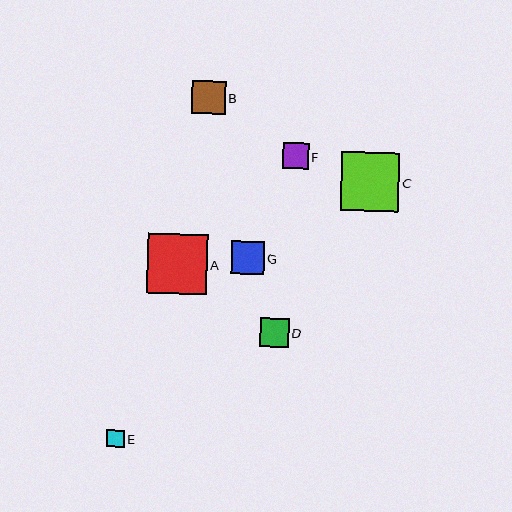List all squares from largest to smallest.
From largest to smallest: A, C, B, G, D, F, E.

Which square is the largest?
Square A is the largest with a size of approximately 60 pixels.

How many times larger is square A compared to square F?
Square A is approximately 2.4 times the size of square F.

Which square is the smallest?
Square E is the smallest with a size of approximately 17 pixels.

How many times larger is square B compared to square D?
Square B is approximately 1.2 times the size of square D.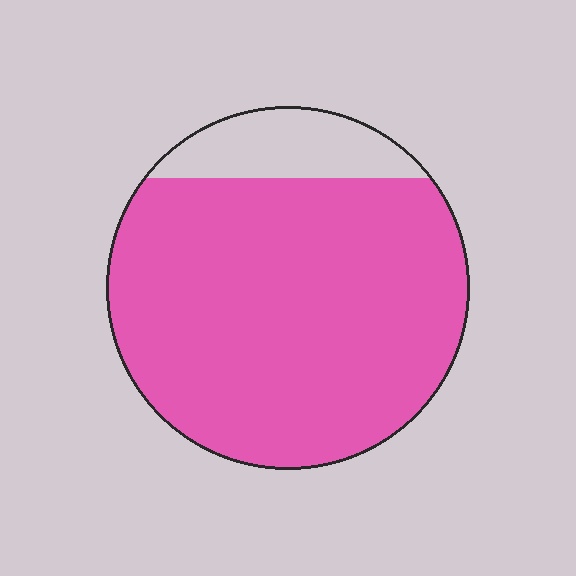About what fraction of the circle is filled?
About seven eighths (7/8).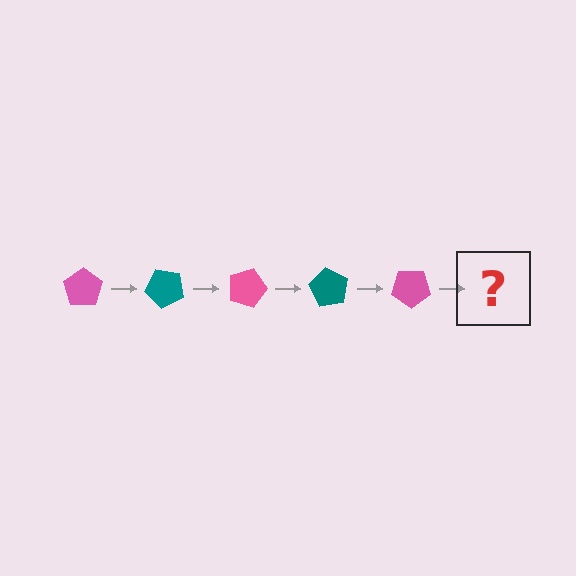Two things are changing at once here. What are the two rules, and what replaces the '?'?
The two rules are that it rotates 45 degrees each step and the color cycles through pink and teal. The '?' should be a teal pentagon, rotated 225 degrees from the start.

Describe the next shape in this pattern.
It should be a teal pentagon, rotated 225 degrees from the start.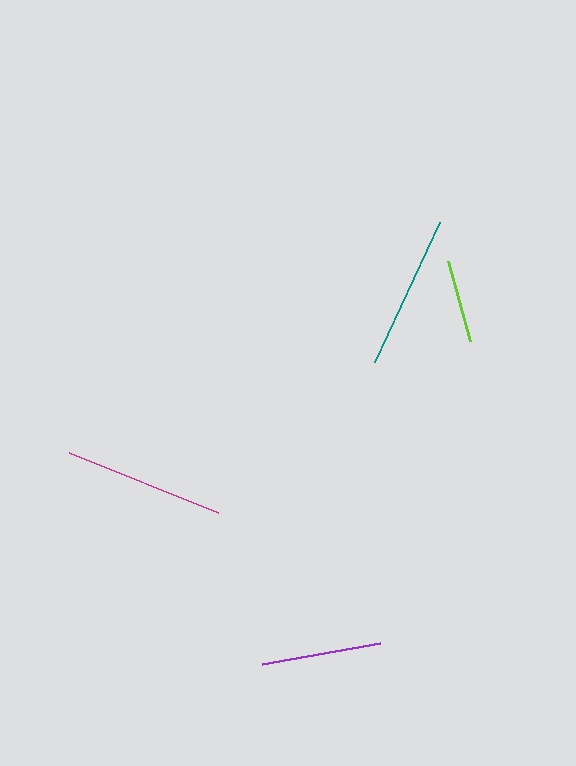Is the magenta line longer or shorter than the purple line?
The magenta line is longer than the purple line.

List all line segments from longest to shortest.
From longest to shortest: magenta, teal, purple, lime.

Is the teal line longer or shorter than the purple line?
The teal line is longer than the purple line.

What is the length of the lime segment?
The lime segment is approximately 84 pixels long.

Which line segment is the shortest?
The lime line is the shortest at approximately 84 pixels.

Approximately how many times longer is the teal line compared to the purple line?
The teal line is approximately 1.3 times the length of the purple line.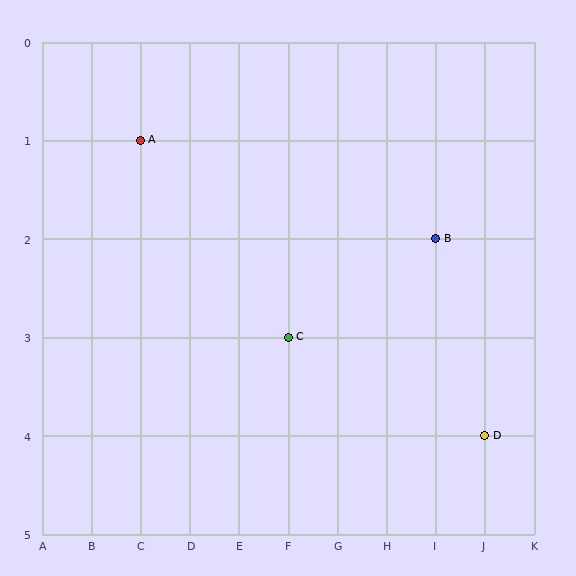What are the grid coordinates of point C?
Point C is at grid coordinates (F, 3).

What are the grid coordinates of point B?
Point B is at grid coordinates (I, 2).